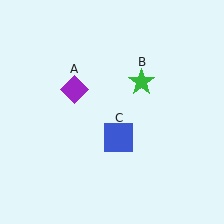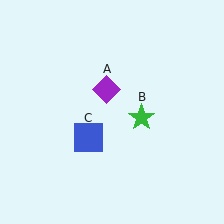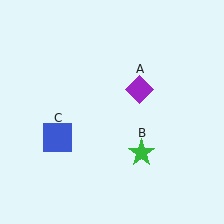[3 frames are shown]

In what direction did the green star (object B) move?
The green star (object B) moved down.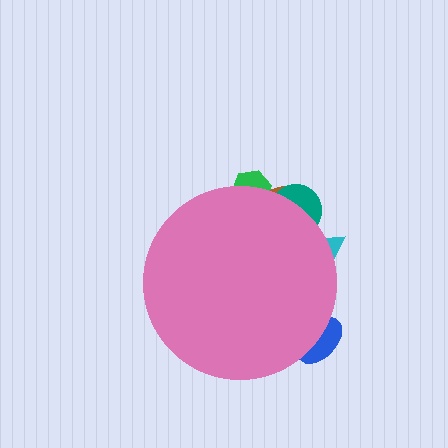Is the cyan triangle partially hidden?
Yes, the cyan triangle is partially hidden behind the pink circle.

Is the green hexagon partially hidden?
Yes, the green hexagon is partially hidden behind the pink circle.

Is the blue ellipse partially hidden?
Yes, the blue ellipse is partially hidden behind the pink circle.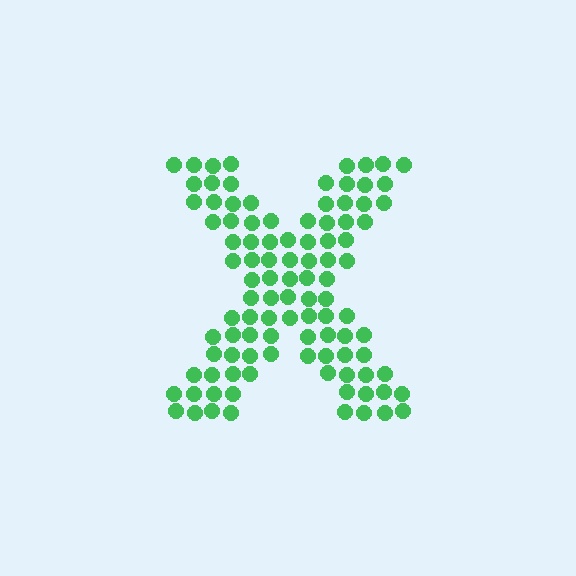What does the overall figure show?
The overall figure shows the letter X.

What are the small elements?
The small elements are circles.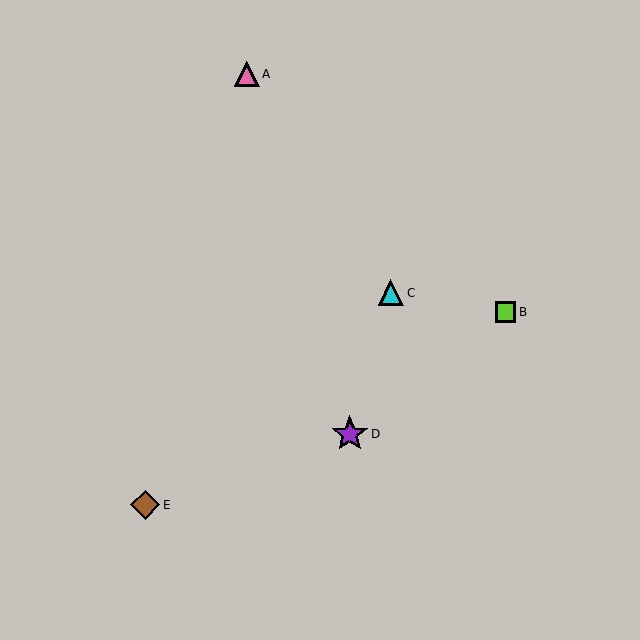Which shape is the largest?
The purple star (labeled D) is the largest.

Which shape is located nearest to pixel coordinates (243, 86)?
The pink triangle (labeled A) at (247, 74) is nearest to that location.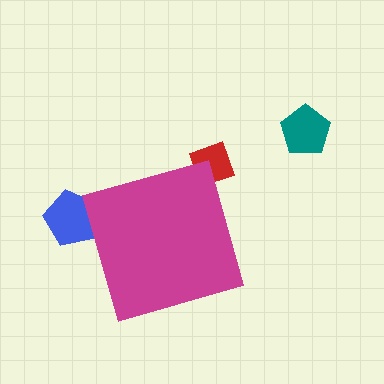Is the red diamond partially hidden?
Yes, the red diamond is partially hidden behind the magenta diamond.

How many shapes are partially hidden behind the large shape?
2 shapes are partially hidden.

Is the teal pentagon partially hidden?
No, the teal pentagon is fully visible.